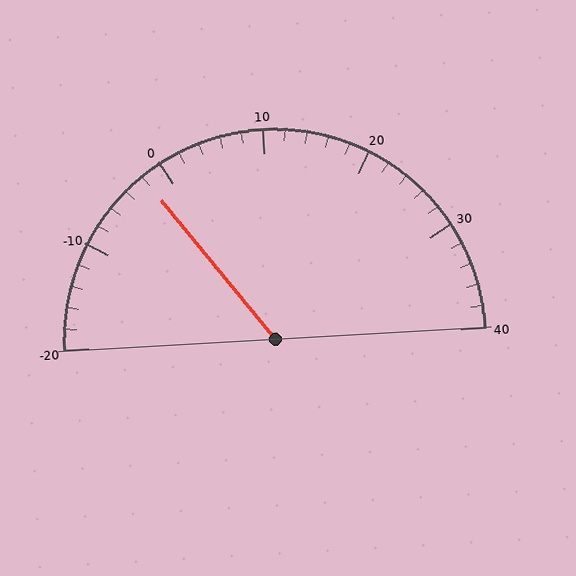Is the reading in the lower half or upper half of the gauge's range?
The reading is in the lower half of the range (-20 to 40).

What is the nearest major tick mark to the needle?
The nearest major tick mark is 0.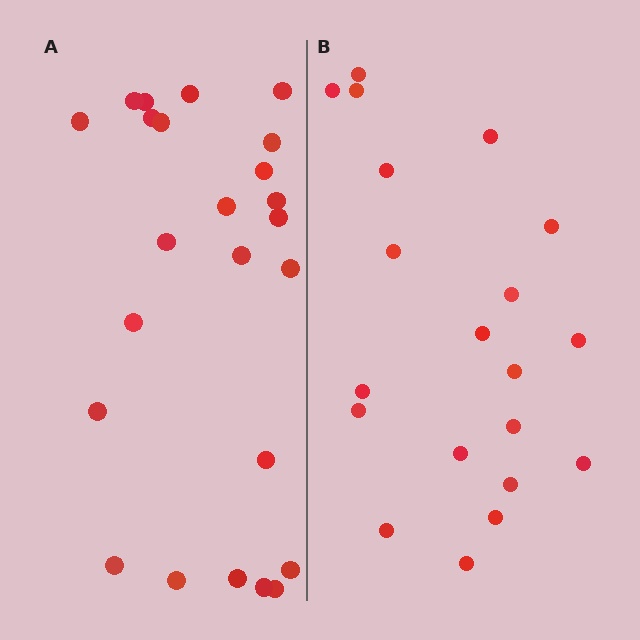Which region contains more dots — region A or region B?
Region A (the left region) has more dots.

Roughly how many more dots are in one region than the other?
Region A has about 4 more dots than region B.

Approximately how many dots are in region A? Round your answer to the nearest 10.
About 20 dots. (The exact count is 24, which rounds to 20.)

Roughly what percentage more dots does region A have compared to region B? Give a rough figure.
About 20% more.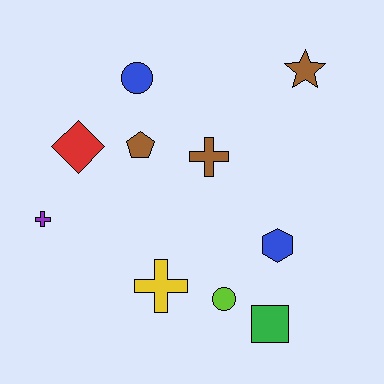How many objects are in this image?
There are 10 objects.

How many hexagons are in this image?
There is 1 hexagon.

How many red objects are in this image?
There is 1 red object.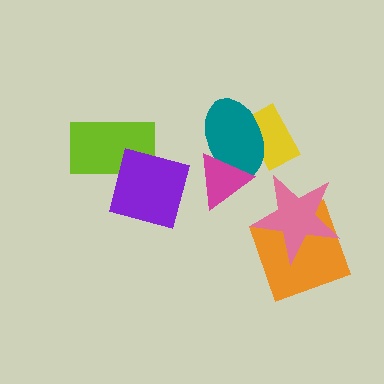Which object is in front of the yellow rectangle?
The teal ellipse is in front of the yellow rectangle.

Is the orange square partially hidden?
Yes, it is partially covered by another shape.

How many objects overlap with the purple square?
1 object overlaps with the purple square.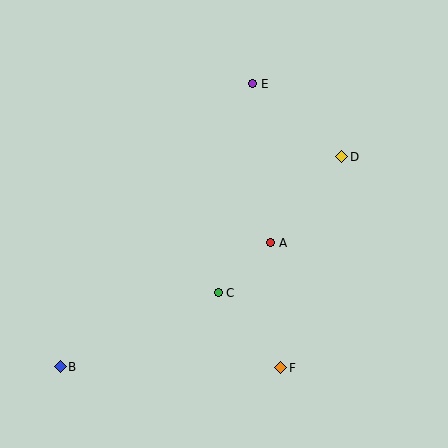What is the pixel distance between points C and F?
The distance between C and F is 97 pixels.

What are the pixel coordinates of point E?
Point E is at (253, 84).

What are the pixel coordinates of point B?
Point B is at (60, 367).